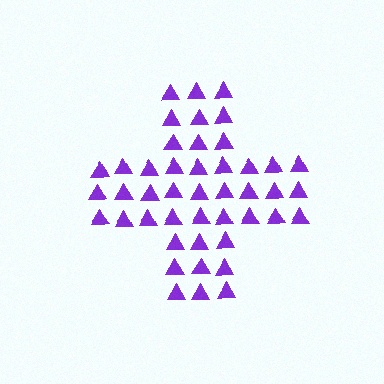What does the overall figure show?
The overall figure shows a cross.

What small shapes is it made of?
It is made of small triangles.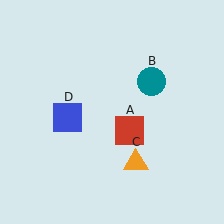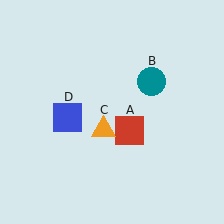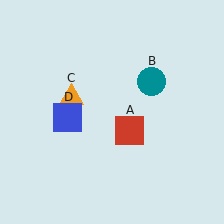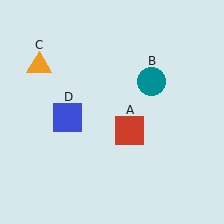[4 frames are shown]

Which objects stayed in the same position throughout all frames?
Red square (object A) and teal circle (object B) and blue square (object D) remained stationary.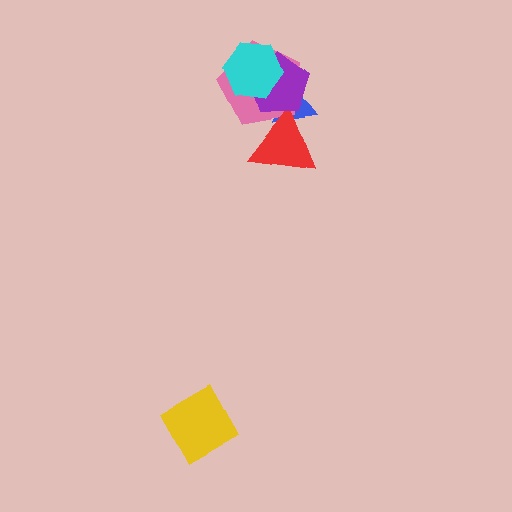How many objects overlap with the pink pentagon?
4 objects overlap with the pink pentagon.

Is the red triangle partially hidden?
Yes, it is partially covered by another shape.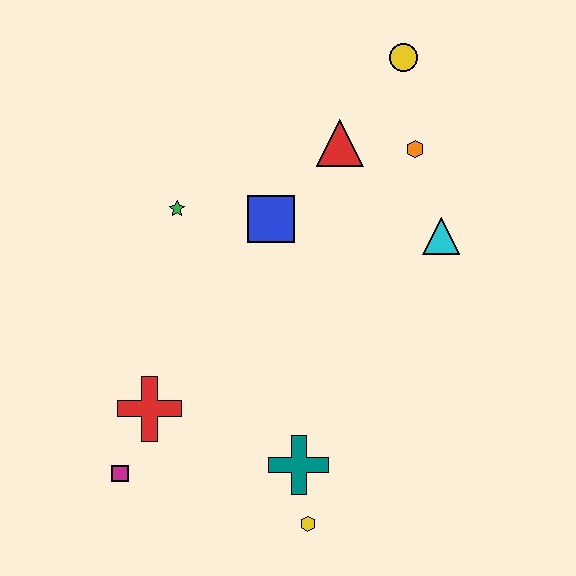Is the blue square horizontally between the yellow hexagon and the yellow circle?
No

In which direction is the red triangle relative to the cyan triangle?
The red triangle is to the left of the cyan triangle.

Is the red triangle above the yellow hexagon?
Yes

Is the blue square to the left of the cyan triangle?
Yes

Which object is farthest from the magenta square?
The yellow circle is farthest from the magenta square.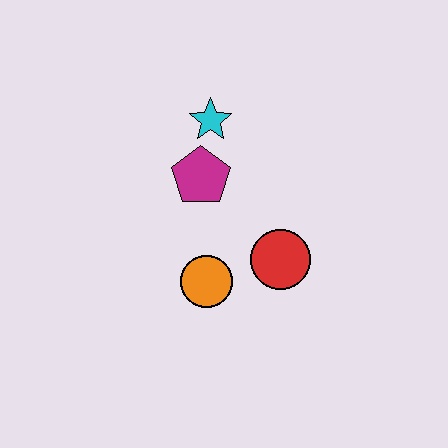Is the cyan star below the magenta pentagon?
No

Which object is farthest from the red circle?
The cyan star is farthest from the red circle.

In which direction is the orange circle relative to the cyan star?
The orange circle is below the cyan star.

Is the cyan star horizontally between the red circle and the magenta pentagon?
Yes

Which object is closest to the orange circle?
The red circle is closest to the orange circle.